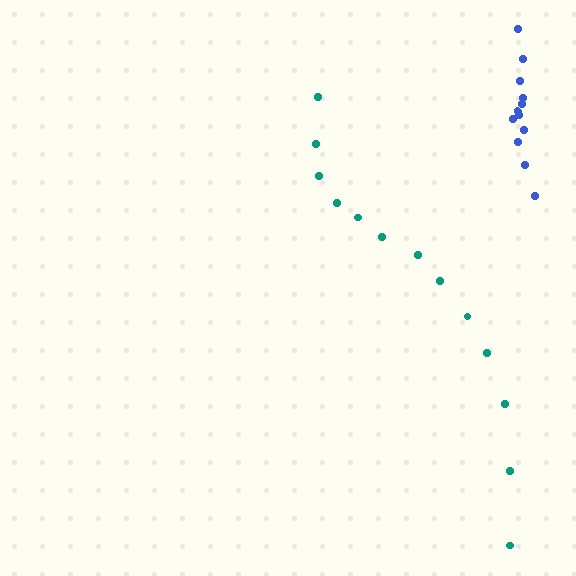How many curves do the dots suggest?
There are 2 distinct paths.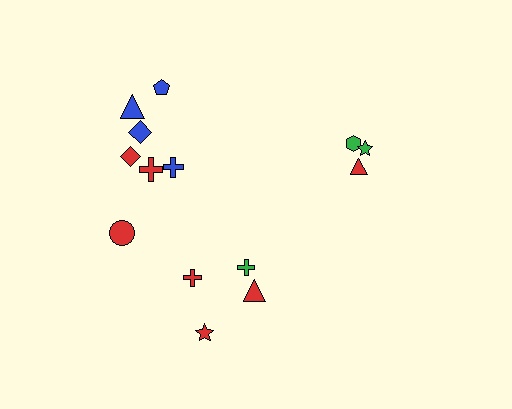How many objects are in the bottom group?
There are 5 objects.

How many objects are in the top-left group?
There are 6 objects.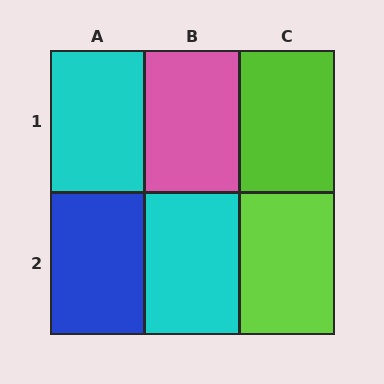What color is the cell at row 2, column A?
Blue.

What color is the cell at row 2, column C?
Lime.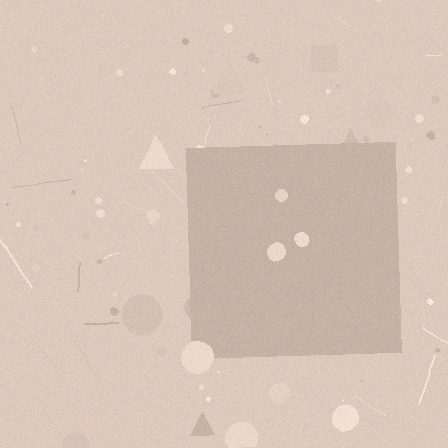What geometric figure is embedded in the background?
A square is embedded in the background.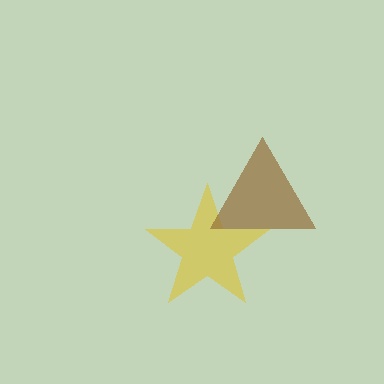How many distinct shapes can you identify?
There are 2 distinct shapes: a yellow star, a brown triangle.